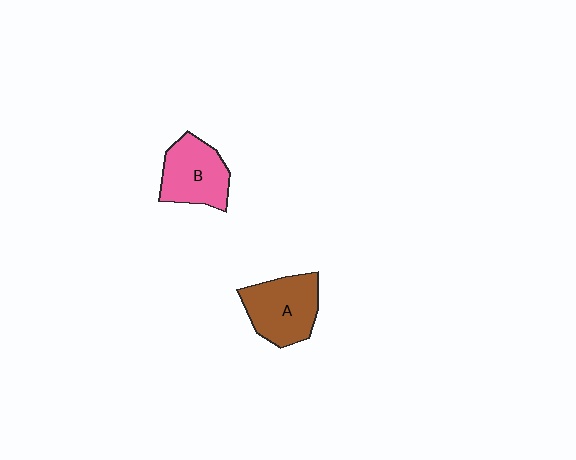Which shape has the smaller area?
Shape B (pink).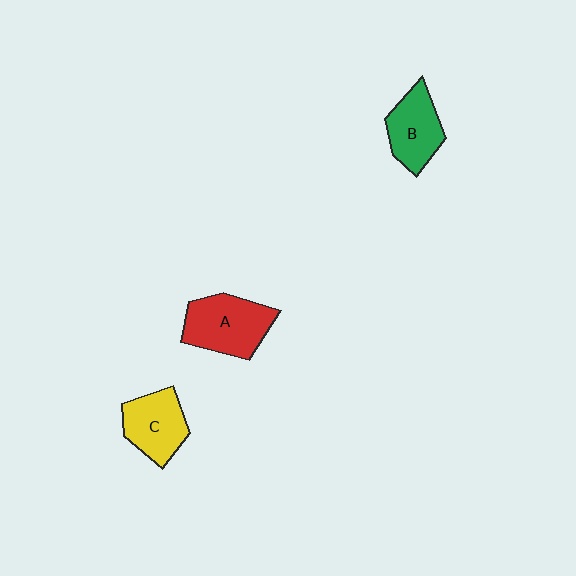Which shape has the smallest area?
Shape B (green).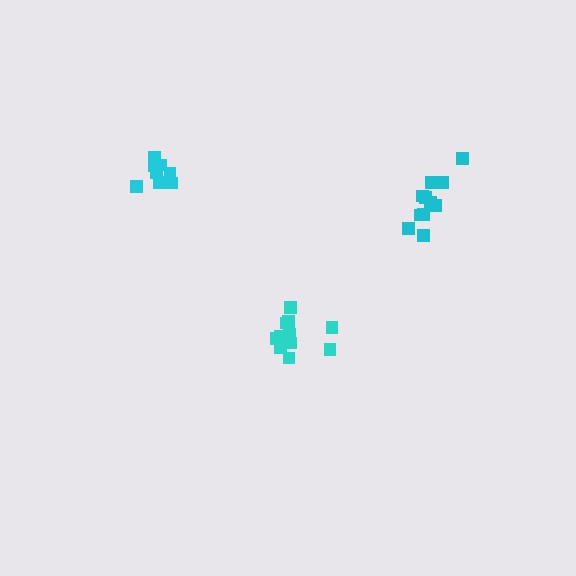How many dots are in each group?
Group 1: 11 dots, Group 2: 8 dots, Group 3: 12 dots (31 total).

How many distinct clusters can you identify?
There are 3 distinct clusters.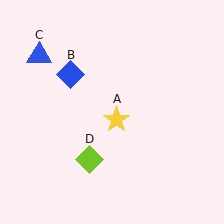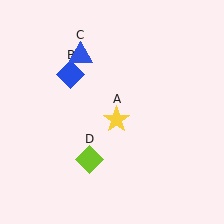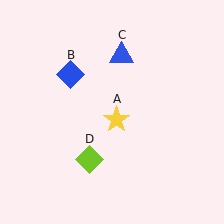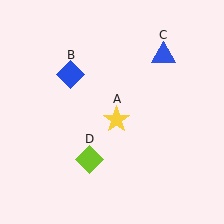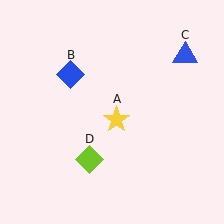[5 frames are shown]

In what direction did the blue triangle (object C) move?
The blue triangle (object C) moved right.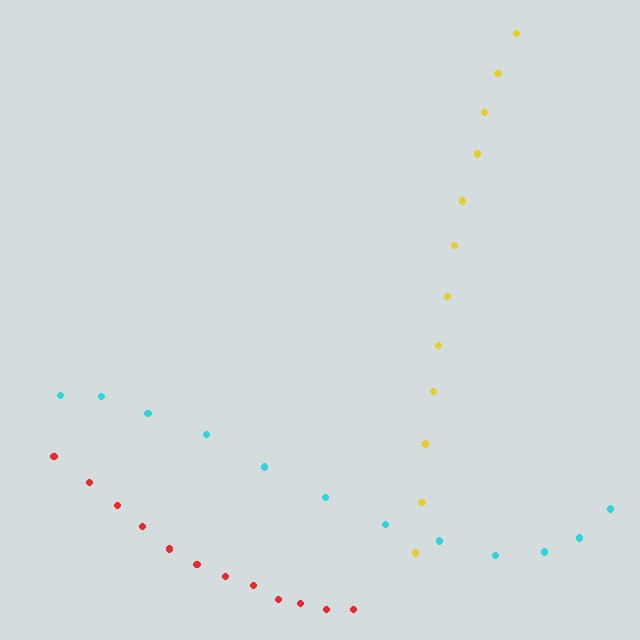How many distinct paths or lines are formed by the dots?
There are 3 distinct paths.